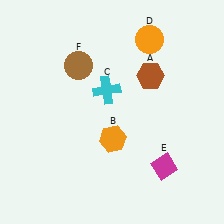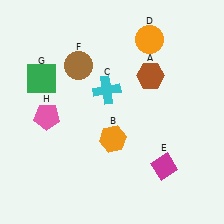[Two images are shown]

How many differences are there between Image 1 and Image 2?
There are 2 differences between the two images.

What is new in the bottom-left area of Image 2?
A pink pentagon (H) was added in the bottom-left area of Image 2.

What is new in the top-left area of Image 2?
A green square (G) was added in the top-left area of Image 2.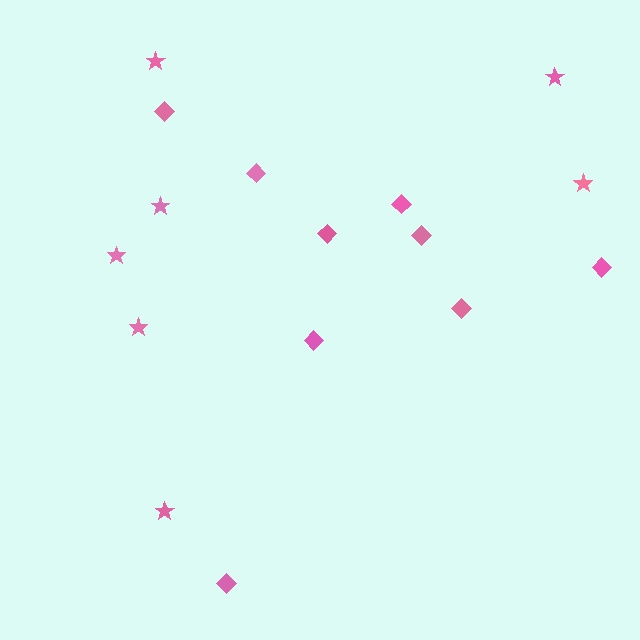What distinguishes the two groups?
There are 2 groups: one group of diamonds (9) and one group of stars (7).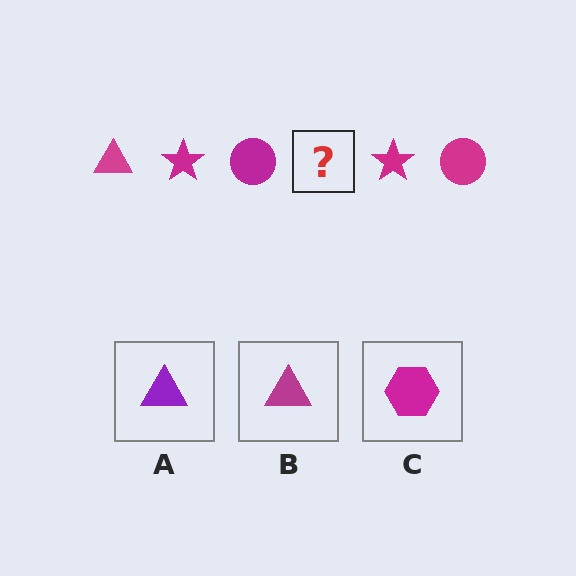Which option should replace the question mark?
Option B.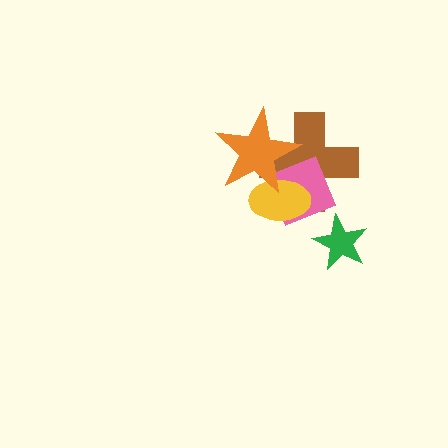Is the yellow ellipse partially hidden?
Yes, it is partially covered by another shape.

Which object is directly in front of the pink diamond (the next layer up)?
The yellow ellipse is directly in front of the pink diamond.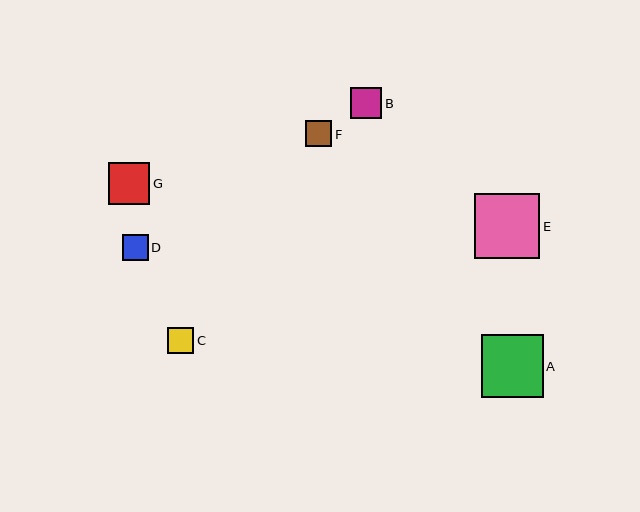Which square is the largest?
Square E is the largest with a size of approximately 65 pixels.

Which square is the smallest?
Square D is the smallest with a size of approximately 26 pixels.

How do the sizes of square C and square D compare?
Square C and square D are approximately the same size.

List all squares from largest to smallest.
From largest to smallest: E, A, G, B, F, C, D.